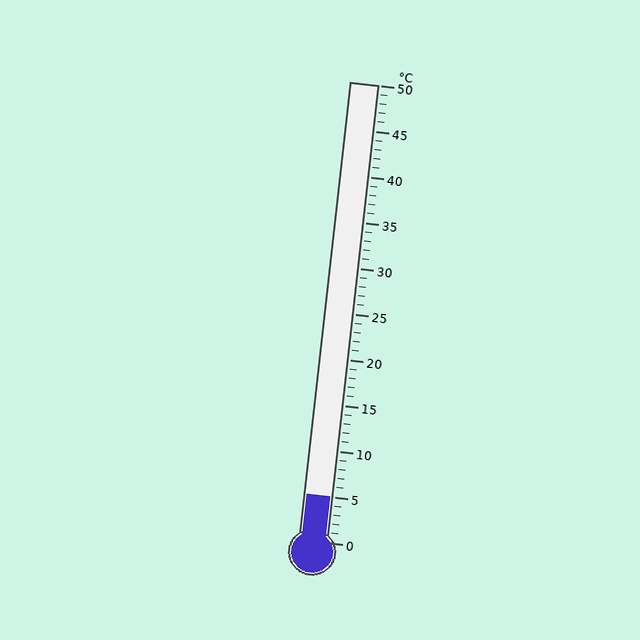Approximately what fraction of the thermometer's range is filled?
The thermometer is filled to approximately 10% of its range.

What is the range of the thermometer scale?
The thermometer scale ranges from 0°C to 50°C.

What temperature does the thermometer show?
The thermometer shows approximately 5°C.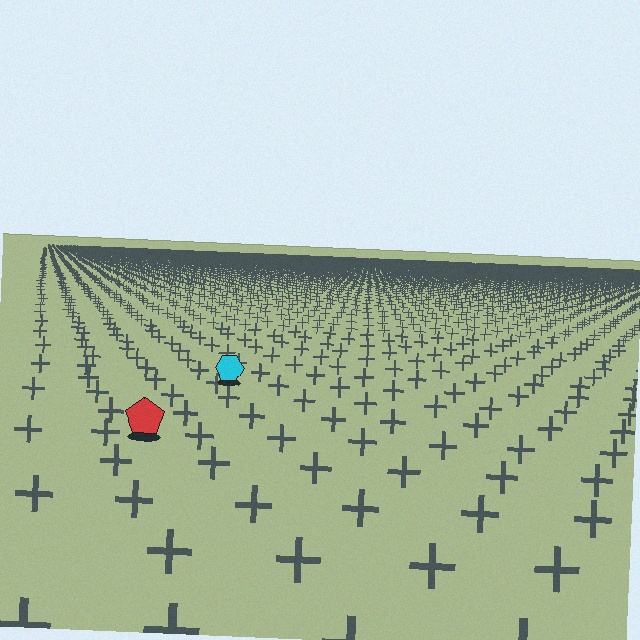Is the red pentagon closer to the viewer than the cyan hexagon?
Yes. The red pentagon is closer — you can tell from the texture gradient: the ground texture is coarser near it.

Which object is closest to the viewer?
The red pentagon is closest. The texture marks near it are larger and more spread out.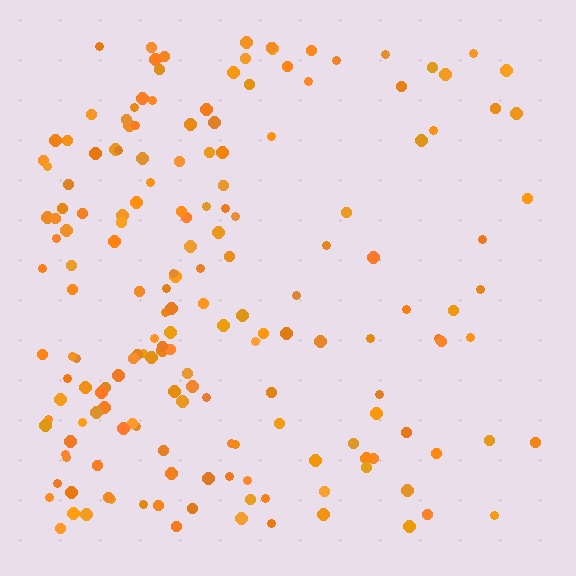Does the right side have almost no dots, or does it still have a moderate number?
Still a moderate number, just noticeably fewer than the left.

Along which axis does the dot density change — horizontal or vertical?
Horizontal.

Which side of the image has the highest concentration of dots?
The left.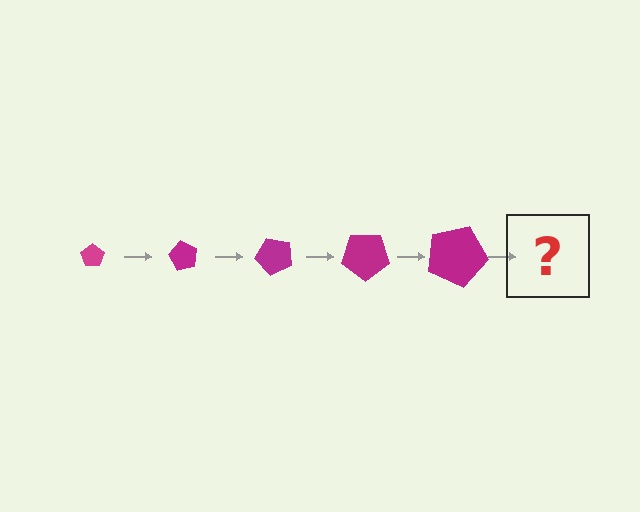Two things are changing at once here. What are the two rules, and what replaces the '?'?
The two rules are that the pentagon grows larger each step and it rotates 60 degrees each step. The '?' should be a pentagon, larger than the previous one and rotated 300 degrees from the start.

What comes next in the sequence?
The next element should be a pentagon, larger than the previous one and rotated 300 degrees from the start.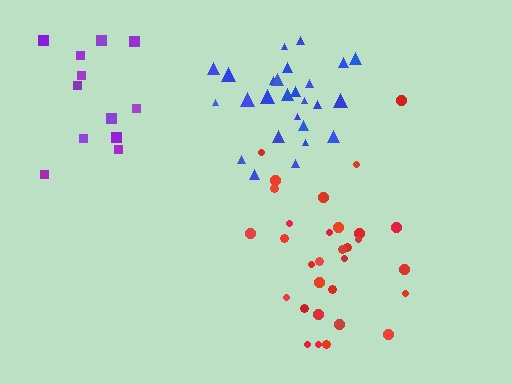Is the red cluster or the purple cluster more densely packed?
Red.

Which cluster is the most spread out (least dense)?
Purple.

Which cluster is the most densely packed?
Blue.